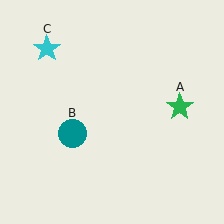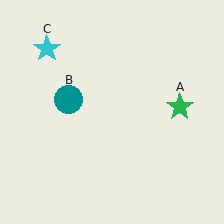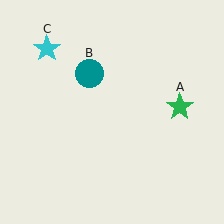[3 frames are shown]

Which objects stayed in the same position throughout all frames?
Green star (object A) and cyan star (object C) remained stationary.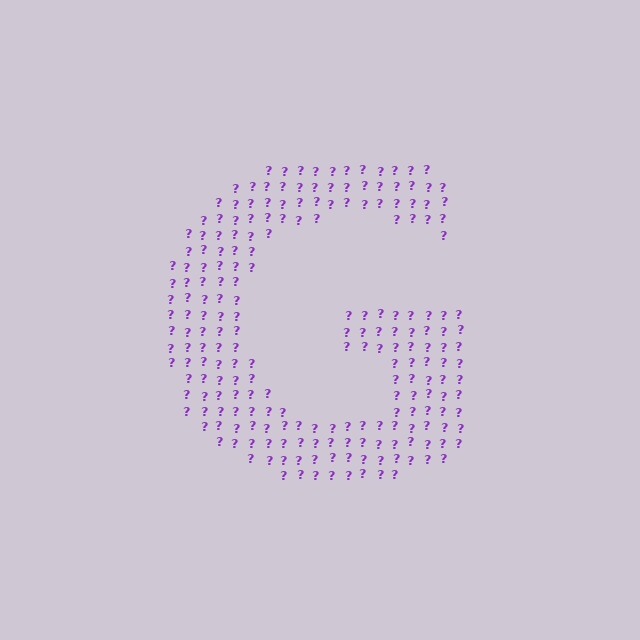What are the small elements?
The small elements are question marks.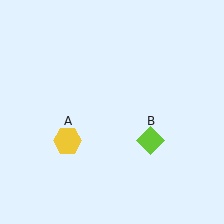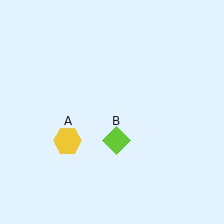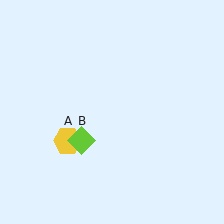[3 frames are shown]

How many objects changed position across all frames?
1 object changed position: lime diamond (object B).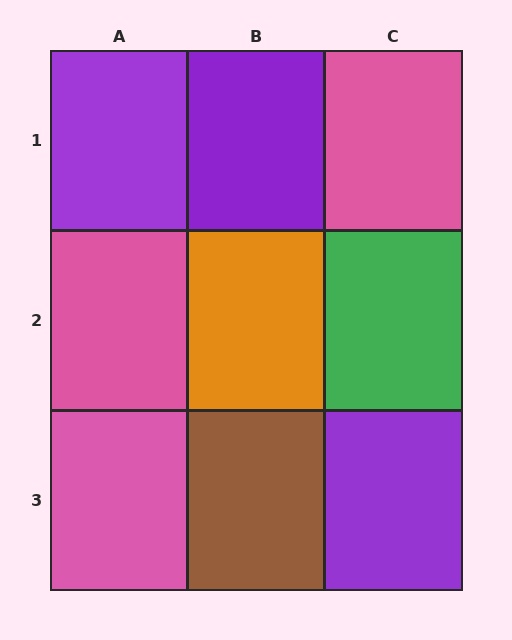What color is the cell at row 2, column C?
Green.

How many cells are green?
1 cell is green.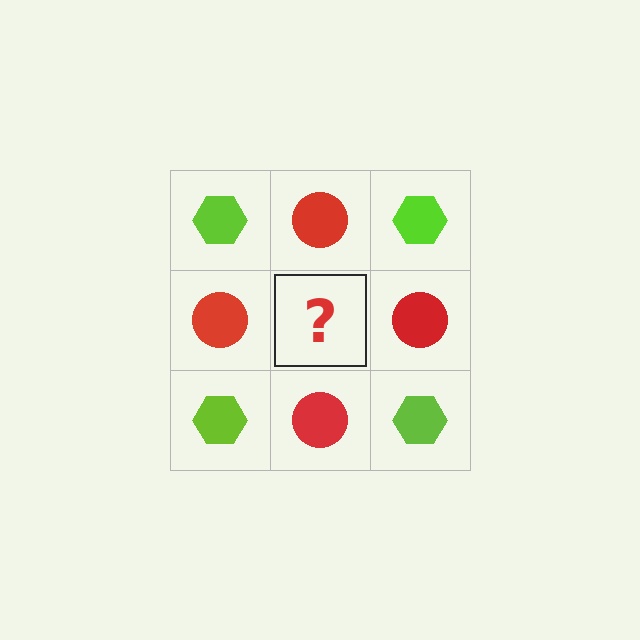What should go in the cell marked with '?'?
The missing cell should contain a lime hexagon.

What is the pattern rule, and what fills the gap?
The rule is that it alternates lime hexagon and red circle in a checkerboard pattern. The gap should be filled with a lime hexagon.